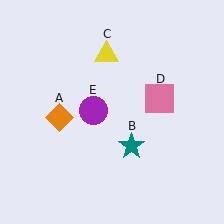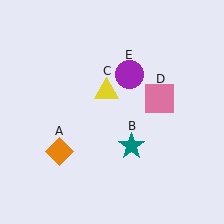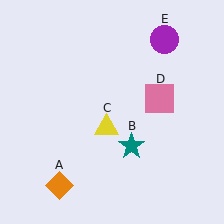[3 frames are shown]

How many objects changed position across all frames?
3 objects changed position: orange diamond (object A), yellow triangle (object C), purple circle (object E).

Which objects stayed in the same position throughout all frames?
Teal star (object B) and pink square (object D) remained stationary.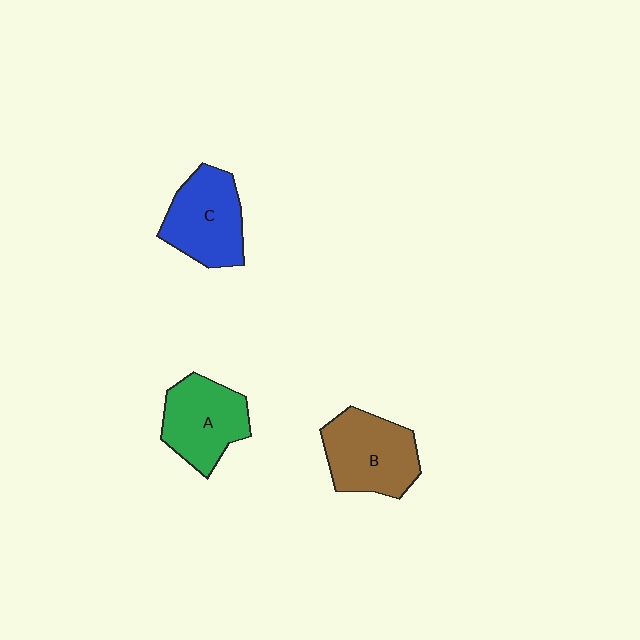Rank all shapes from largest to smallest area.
From largest to smallest: B (brown), C (blue), A (green).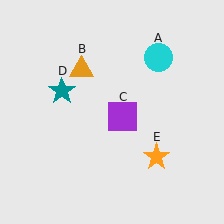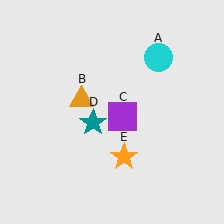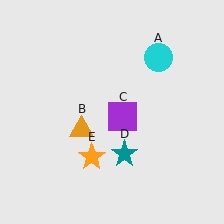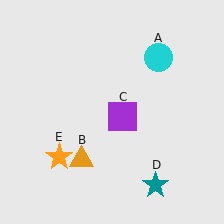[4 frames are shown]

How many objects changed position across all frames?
3 objects changed position: orange triangle (object B), teal star (object D), orange star (object E).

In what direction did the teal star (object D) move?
The teal star (object D) moved down and to the right.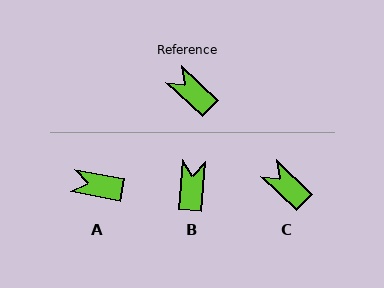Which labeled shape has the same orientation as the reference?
C.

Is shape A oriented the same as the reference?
No, it is off by about 33 degrees.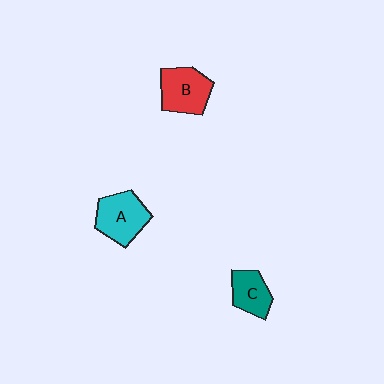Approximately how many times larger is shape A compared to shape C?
Approximately 1.4 times.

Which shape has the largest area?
Shape A (cyan).